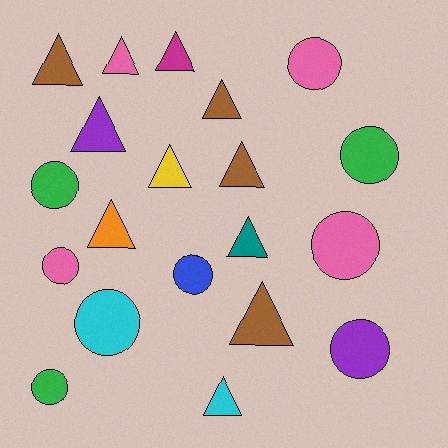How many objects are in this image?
There are 20 objects.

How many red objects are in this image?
There are no red objects.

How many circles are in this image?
There are 9 circles.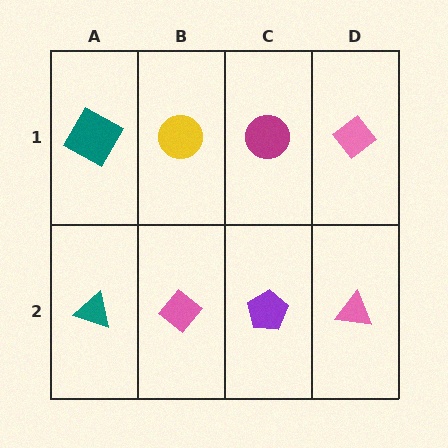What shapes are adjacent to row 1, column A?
A teal triangle (row 2, column A), a yellow circle (row 1, column B).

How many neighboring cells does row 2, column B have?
3.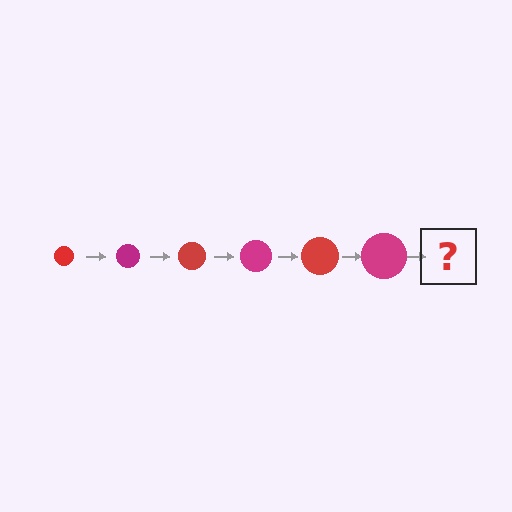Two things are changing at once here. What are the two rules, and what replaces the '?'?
The two rules are that the circle grows larger each step and the color cycles through red and magenta. The '?' should be a red circle, larger than the previous one.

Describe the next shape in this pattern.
It should be a red circle, larger than the previous one.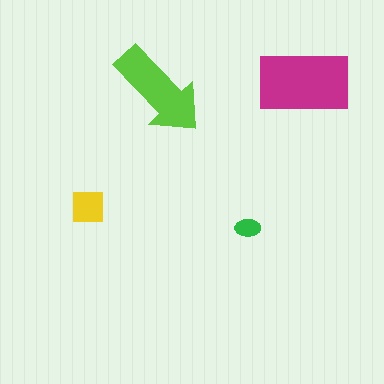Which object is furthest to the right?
The magenta rectangle is rightmost.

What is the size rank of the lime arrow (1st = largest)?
2nd.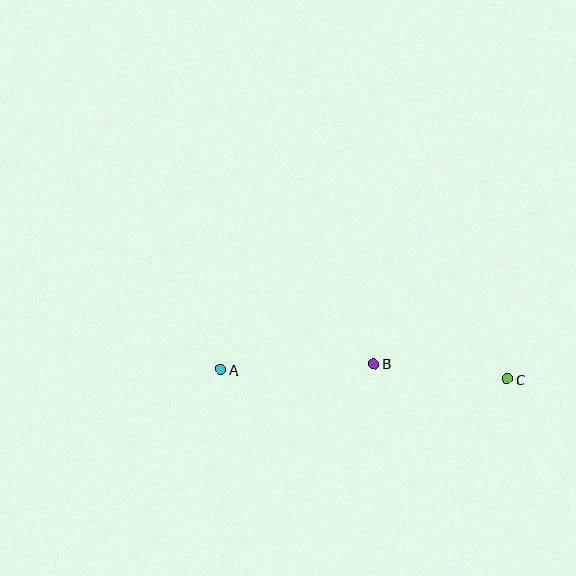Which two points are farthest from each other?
Points A and C are farthest from each other.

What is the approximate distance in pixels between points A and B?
The distance between A and B is approximately 154 pixels.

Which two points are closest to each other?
Points B and C are closest to each other.